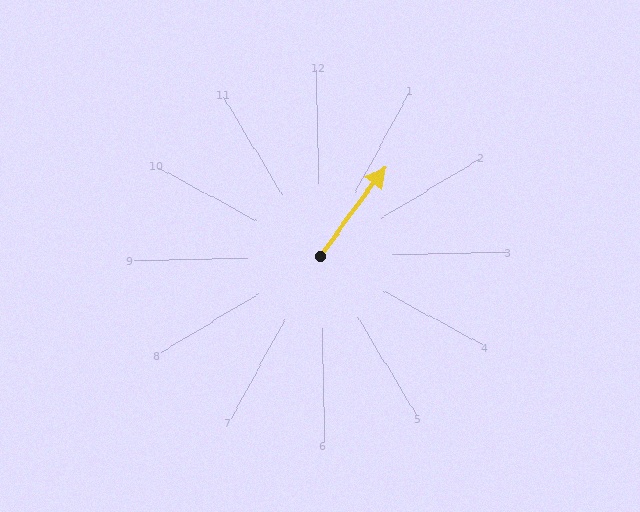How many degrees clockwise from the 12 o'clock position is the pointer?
Approximately 37 degrees.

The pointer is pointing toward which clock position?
Roughly 1 o'clock.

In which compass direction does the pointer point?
Northeast.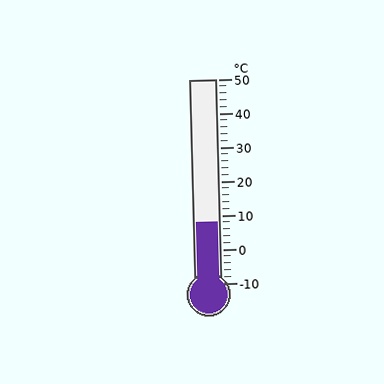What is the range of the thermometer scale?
The thermometer scale ranges from -10°C to 50°C.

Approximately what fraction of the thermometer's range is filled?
The thermometer is filled to approximately 30% of its range.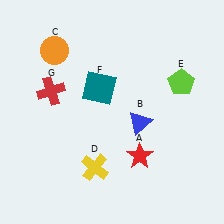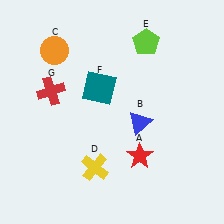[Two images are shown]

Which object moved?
The lime pentagon (E) moved up.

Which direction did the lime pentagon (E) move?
The lime pentagon (E) moved up.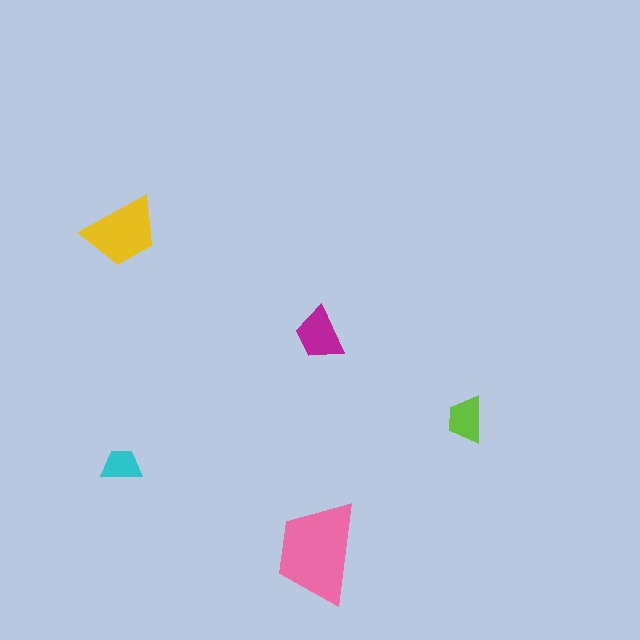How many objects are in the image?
There are 5 objects in the image.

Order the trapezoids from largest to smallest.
the pink one, the yellow one, the magenta one, the lime one, the cyan one.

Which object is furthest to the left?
The cyan trapezoid is leftmost.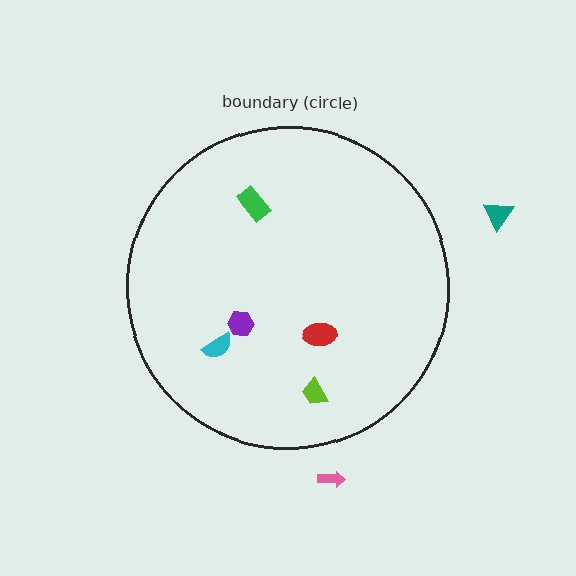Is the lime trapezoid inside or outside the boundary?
Inside.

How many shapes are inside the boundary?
5 inside, 2 outside.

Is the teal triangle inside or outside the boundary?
Outside.